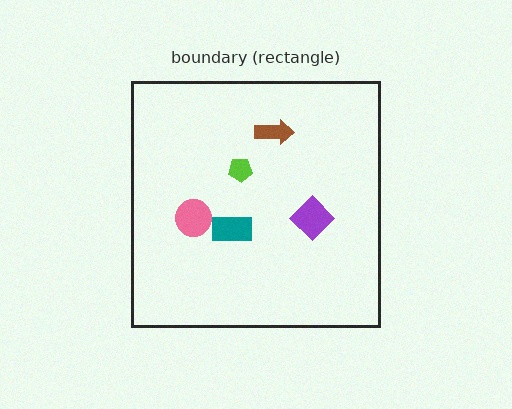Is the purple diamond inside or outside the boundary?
Inside.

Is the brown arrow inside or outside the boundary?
Inside.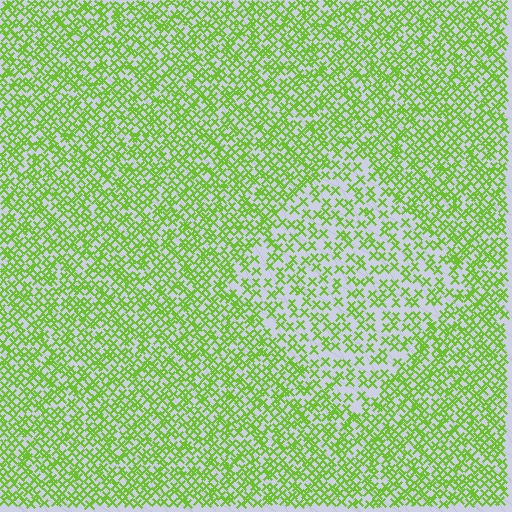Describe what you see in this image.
The image contains small lime elements arranged at two different densities. A diamond-shaped region is visible where the elements are less densely packed than the surrounding area.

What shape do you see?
I see a diamond.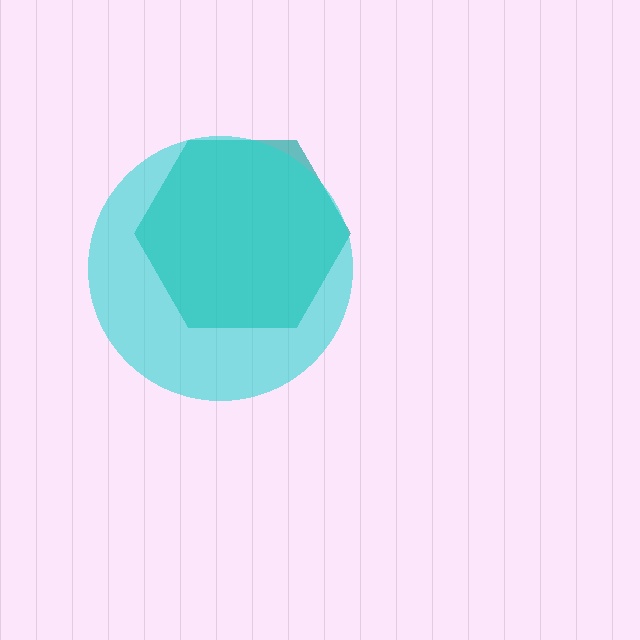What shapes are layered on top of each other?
The layered shapes are: a teal hexagon, a cyan circle.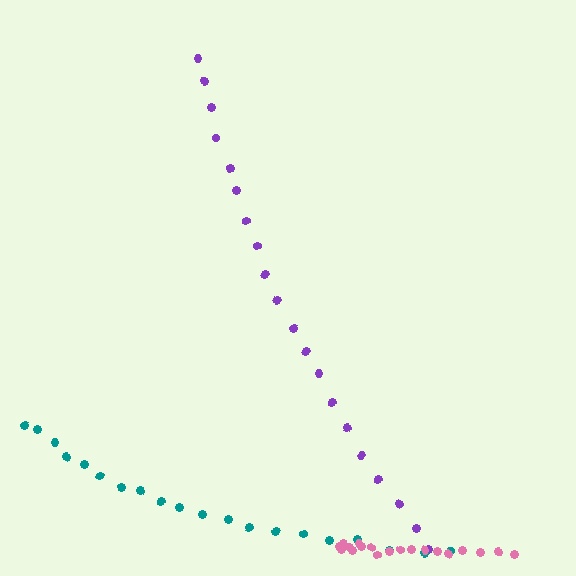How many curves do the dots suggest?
There are 3 distinct paths.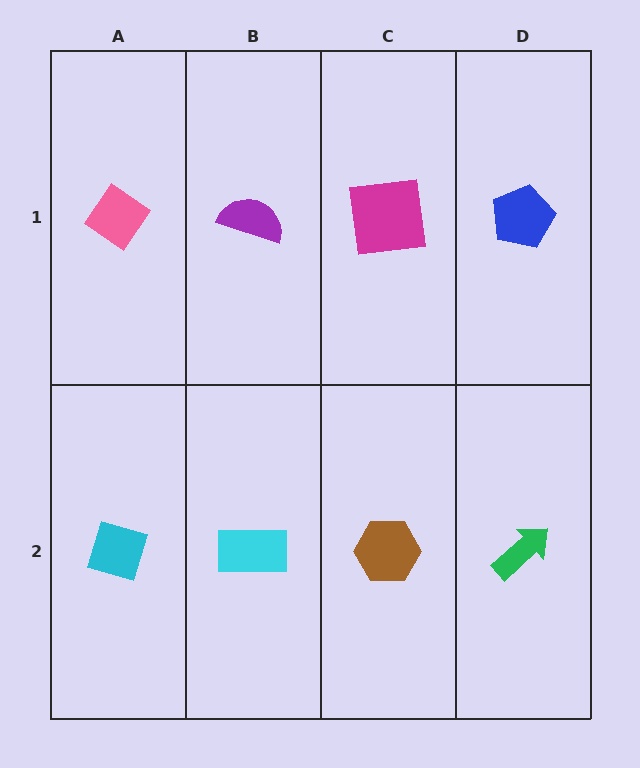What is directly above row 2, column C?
A magenta square.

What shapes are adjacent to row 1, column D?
A green arrow (row 2, column D), a magenta square (row 1, column C).